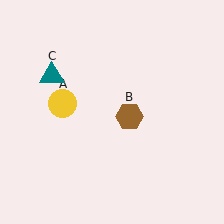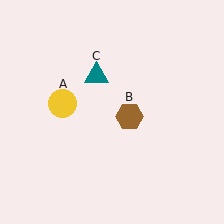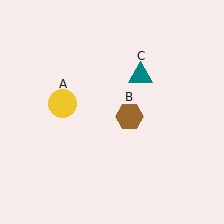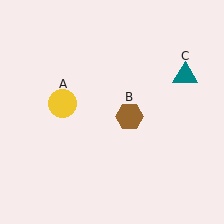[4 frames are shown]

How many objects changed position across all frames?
1 object changed position: teal triangle (object C).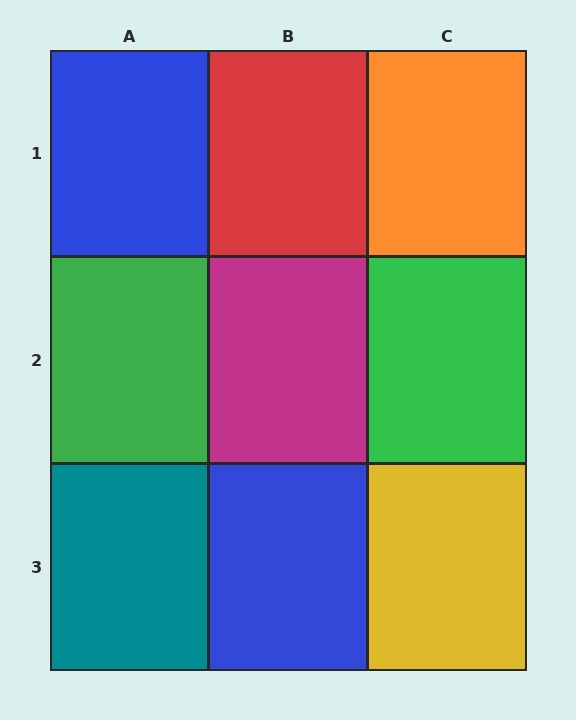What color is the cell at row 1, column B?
Red.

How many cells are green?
2 cells are green.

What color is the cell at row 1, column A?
Blue.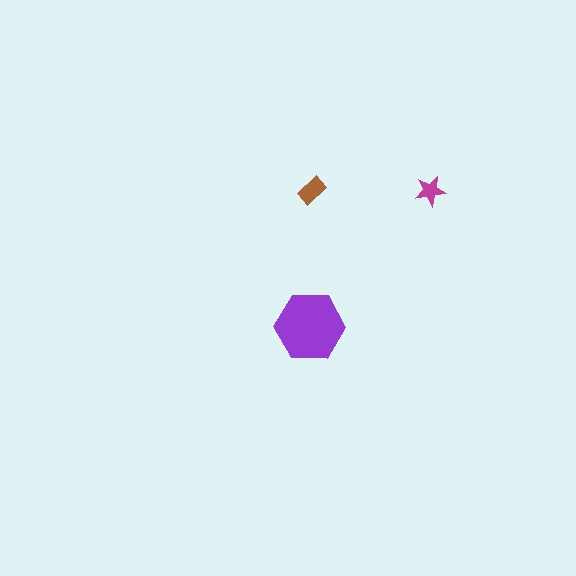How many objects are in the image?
There are 3 objects in the image.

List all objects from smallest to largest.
The magenta star, the brown rectangle, the purple hexagon.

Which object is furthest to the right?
The magenta star is rightmost.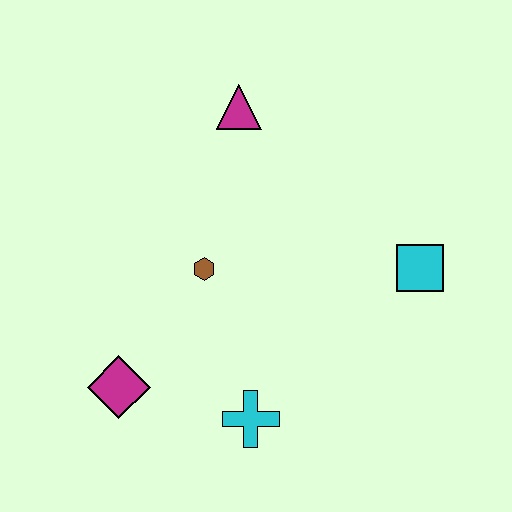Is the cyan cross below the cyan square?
Yes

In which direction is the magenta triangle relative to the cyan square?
The magenta triangle is to the left of the cyan square.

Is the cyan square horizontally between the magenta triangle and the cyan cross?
No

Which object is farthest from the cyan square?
The magenta diamond is farthest from the cyan square.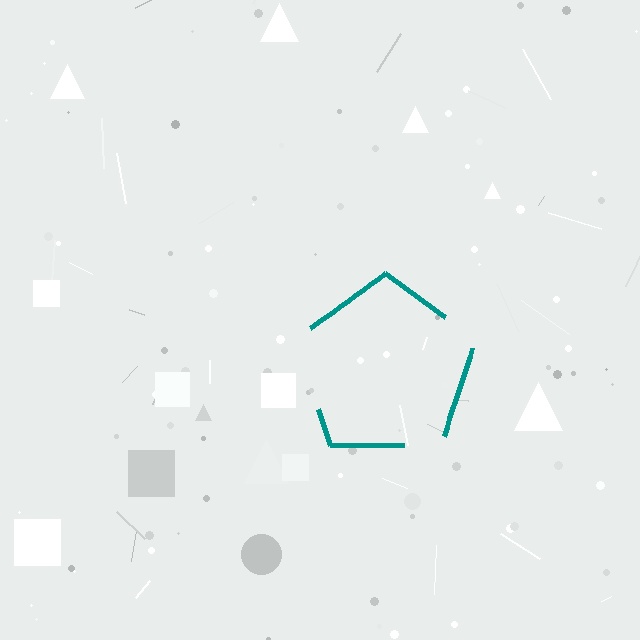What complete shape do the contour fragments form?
The contour fragments form a pentagon.